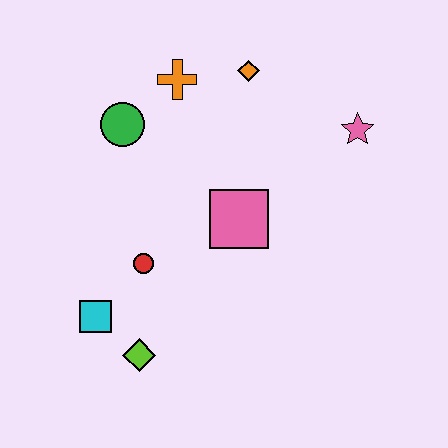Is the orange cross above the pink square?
Yes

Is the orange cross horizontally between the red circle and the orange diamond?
Yes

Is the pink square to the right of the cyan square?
Yes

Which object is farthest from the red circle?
The pink star is farthest from the red circle.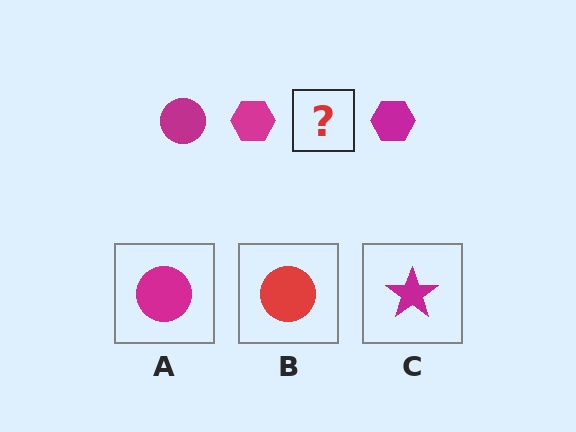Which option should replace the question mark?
Option A.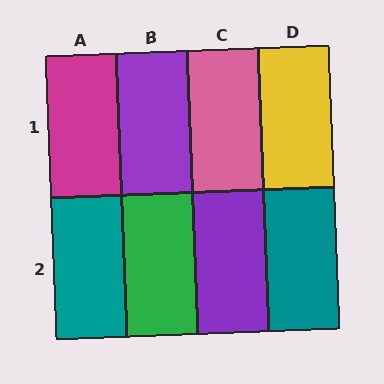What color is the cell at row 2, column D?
Teal.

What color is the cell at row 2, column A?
Teal.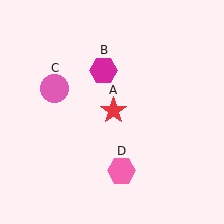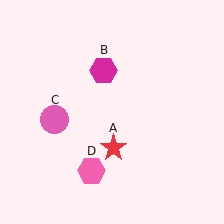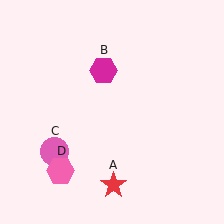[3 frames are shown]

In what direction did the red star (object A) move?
The red star (object A) moved down.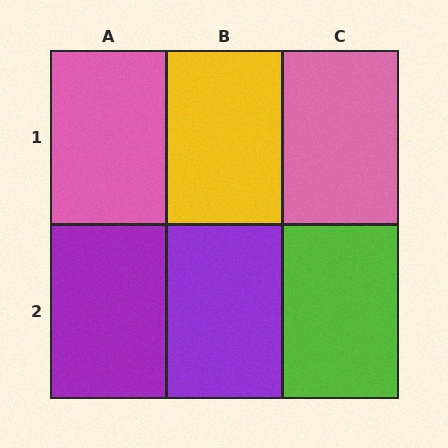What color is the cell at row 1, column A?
Pink.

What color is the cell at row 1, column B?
Yellow.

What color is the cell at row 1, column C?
Pink.